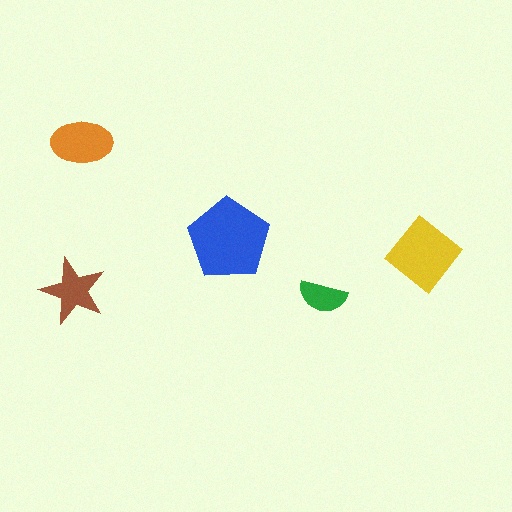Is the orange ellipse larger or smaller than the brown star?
Larger.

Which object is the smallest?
The green semicircle.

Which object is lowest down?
The green semicircle is bottommost.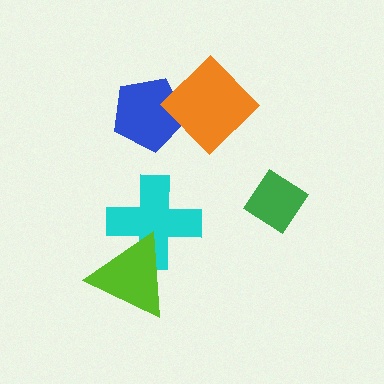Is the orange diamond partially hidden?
No, no other shape covers it.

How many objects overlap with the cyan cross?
1 object overlaps with the cyan cross.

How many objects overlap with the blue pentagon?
1 object overlaps with the blue pentagon.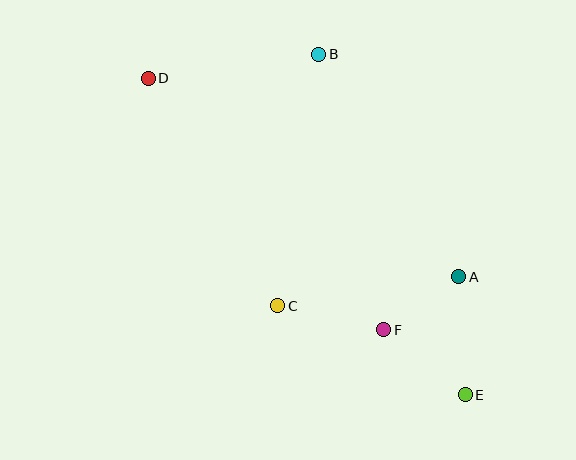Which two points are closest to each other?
Points A and F are closest to each other.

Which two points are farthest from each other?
Points D and E are farthest from each other.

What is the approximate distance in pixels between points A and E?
The distance between A and E is approximately 118 pixels.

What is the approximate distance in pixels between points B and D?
The distance between B and D is approximately 172 pixels.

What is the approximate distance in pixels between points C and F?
The distance between C and F is approximately 109 pixels.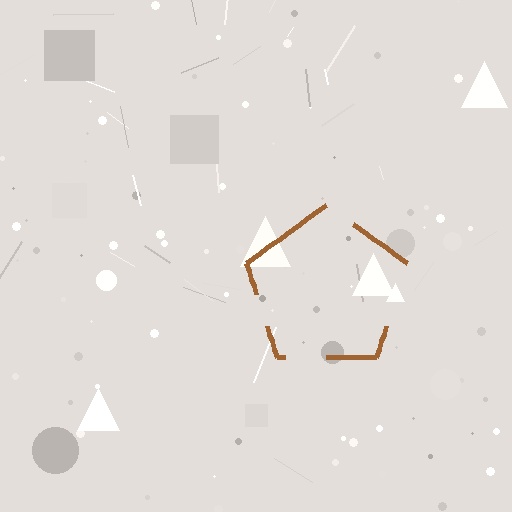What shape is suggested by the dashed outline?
The dashed outline suggests a pentagon.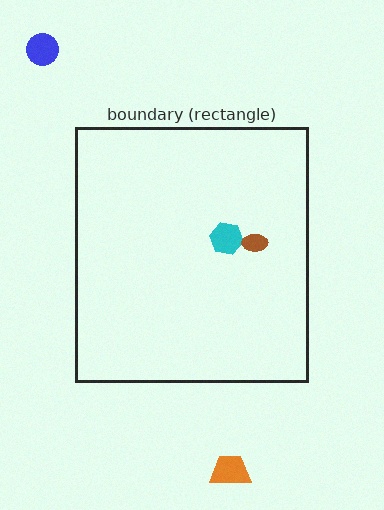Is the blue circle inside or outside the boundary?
Outside.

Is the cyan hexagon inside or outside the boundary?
Inside.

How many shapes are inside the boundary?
2 inside, 2 outside.